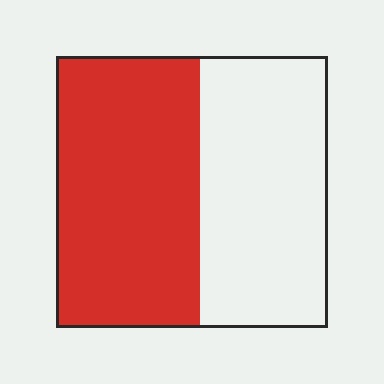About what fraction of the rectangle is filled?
About one half (1/2).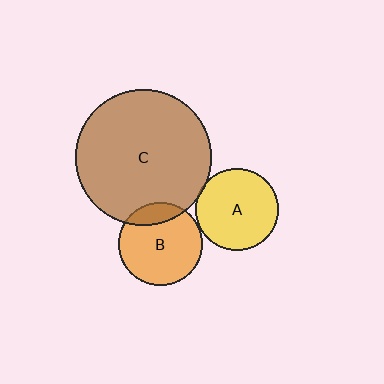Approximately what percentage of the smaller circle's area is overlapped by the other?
Approximately 5%.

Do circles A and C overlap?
Yes.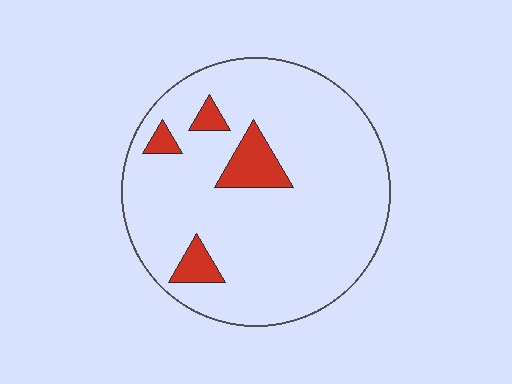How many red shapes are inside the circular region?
4.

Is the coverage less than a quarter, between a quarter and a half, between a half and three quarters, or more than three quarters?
Less than a quarter.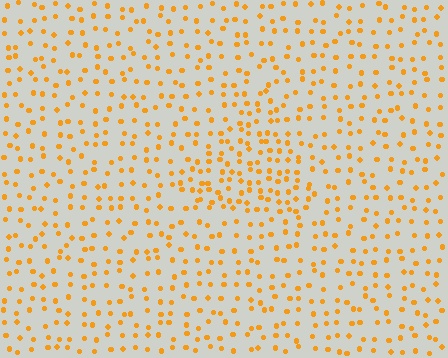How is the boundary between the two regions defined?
The boundary is defined by a change in element density (approximately 1.7x ratio). All elements are the same color, size, and shape.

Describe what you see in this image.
The image contains small orange elements arranged at two different densities. A triangle-shaped region is visible where the elements are more densely packed than the surrounding area.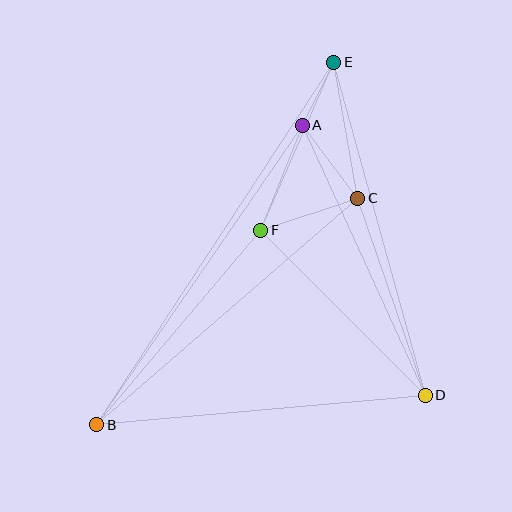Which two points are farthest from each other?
Points B and E are farthest from each other.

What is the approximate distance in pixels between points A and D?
The distance between A and D is approximately 296 pixels.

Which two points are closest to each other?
Points A and E are closest to each other.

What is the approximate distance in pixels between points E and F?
The distance between E and F is approximately 183 pixels.